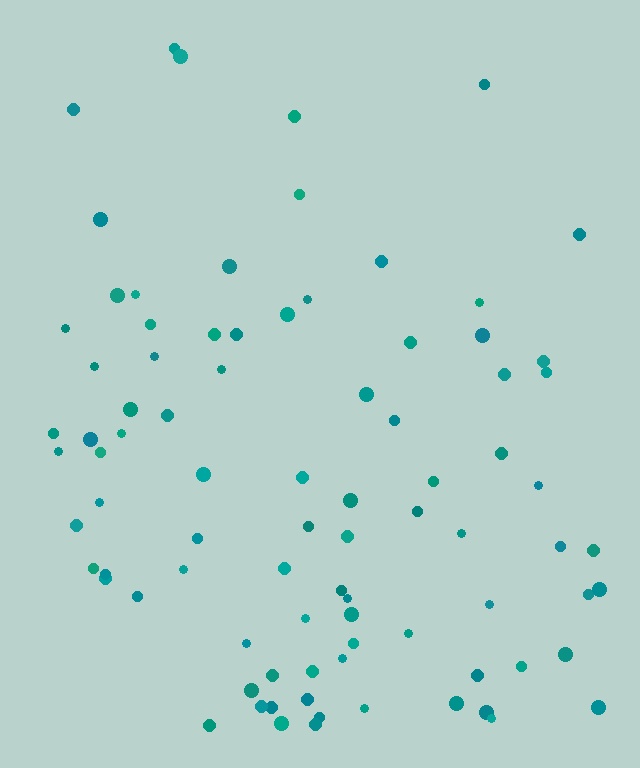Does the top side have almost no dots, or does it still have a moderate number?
Still a moderate number, just noticeably fewer than the bottom.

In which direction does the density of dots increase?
From top to bottom, with the bottom side densest.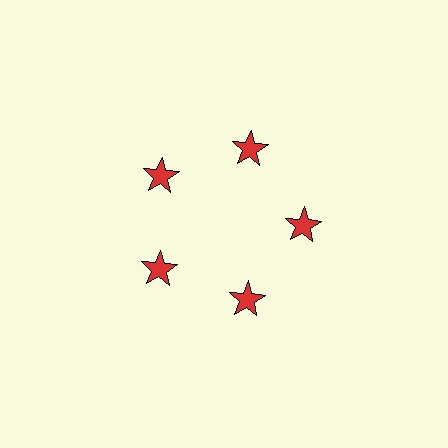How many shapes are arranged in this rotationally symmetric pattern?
There are 5 shapes, arranged in 5 groups of 1.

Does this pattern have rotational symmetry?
Yes, this pattern has 5-fold rotational symmetry. It looks the same after rotating 72 degrees around the center.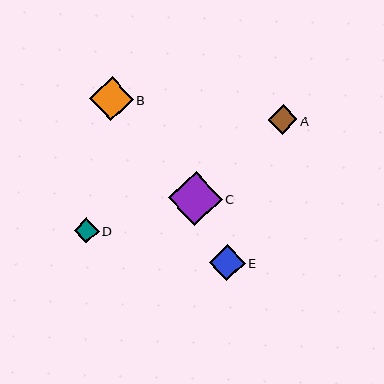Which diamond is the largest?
Diamond C is the largest with a size of approximately 54 pixels.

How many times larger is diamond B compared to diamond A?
Diamond B is approximately 1.5 times the size of diamond A.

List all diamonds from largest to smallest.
From largest to smallest: C, B, E, A, D.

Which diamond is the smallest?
Diamond D is the smallest with a size of approximately 25 pixels.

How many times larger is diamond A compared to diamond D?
Diamond A is approximately 1.2 times the size of diamond D.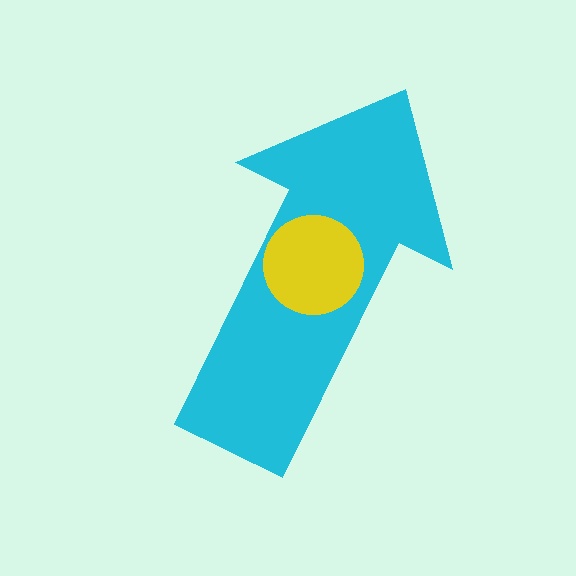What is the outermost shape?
The cyan arrow.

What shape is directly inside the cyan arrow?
The yellow circle.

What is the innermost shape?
The yellow circle.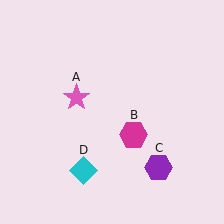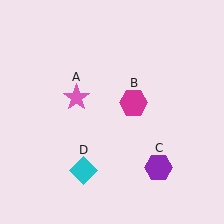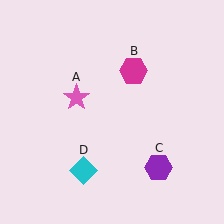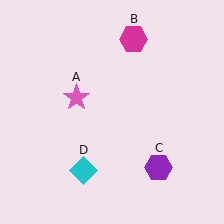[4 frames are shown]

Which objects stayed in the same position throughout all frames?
Pink star (object A) and purple hexagon (object C) and cyan diamond (object D) remained stationary.